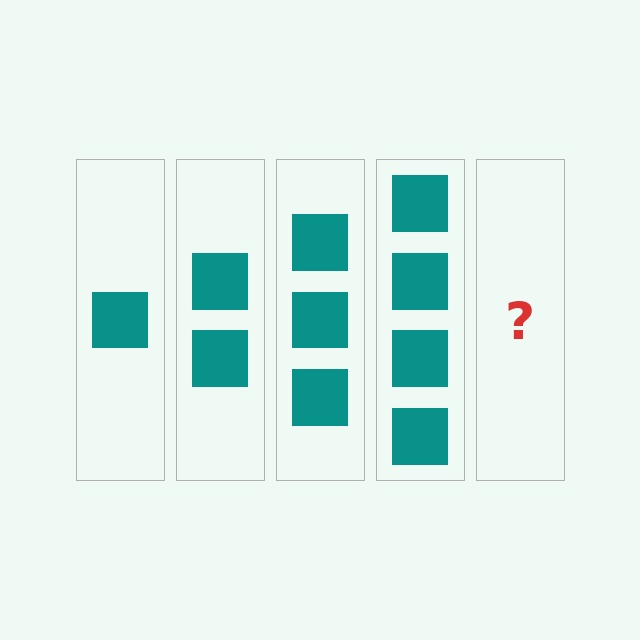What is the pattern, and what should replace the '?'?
The pattern is that each step adds one more square. The '?' should be 5 squares.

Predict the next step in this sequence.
The next step is 5 squares.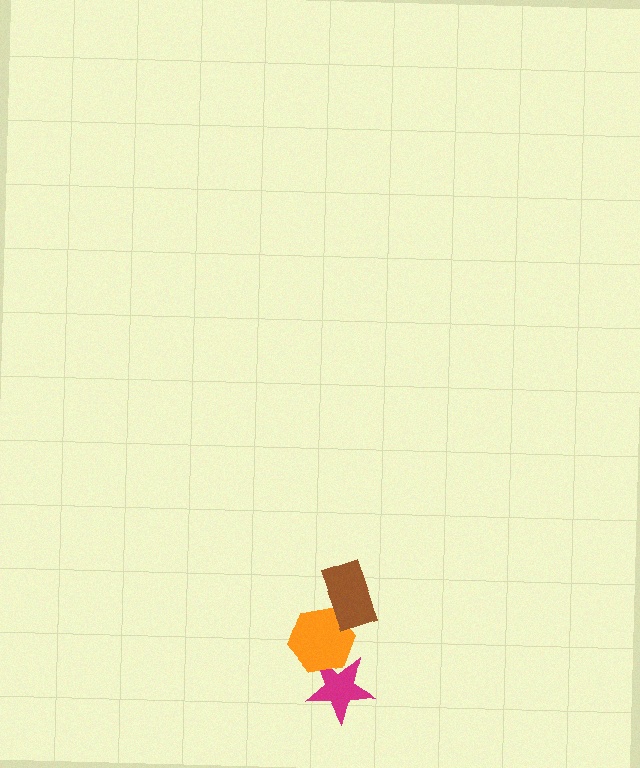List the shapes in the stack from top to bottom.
From top to bottom: the brown rectangle, the orange hexagon, the magenta star.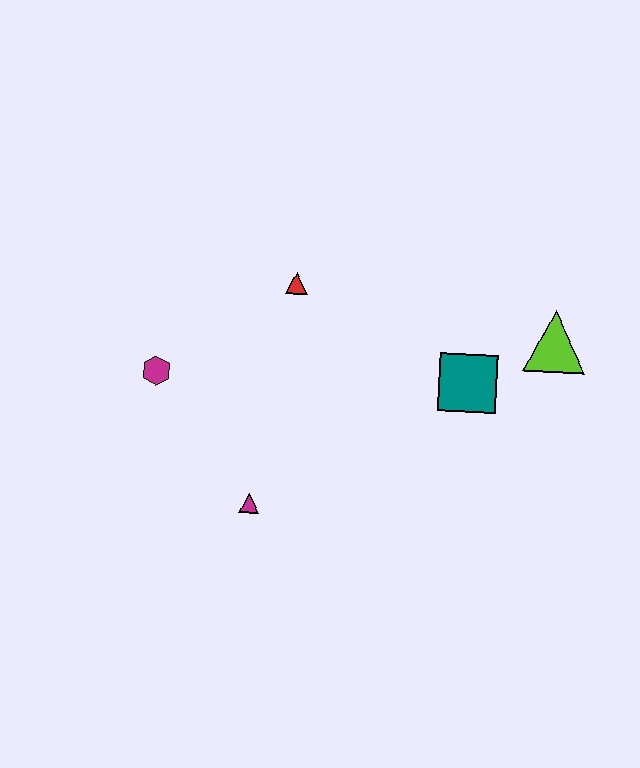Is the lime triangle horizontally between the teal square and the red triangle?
No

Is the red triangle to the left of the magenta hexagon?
No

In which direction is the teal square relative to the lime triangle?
The teal square is to the left of the lime triangle.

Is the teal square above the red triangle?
No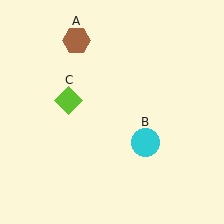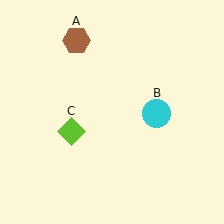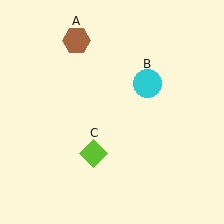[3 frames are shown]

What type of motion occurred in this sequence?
The cyan circle (object B), lime diamond (object C) rotated counterclockwise around the center of the scene.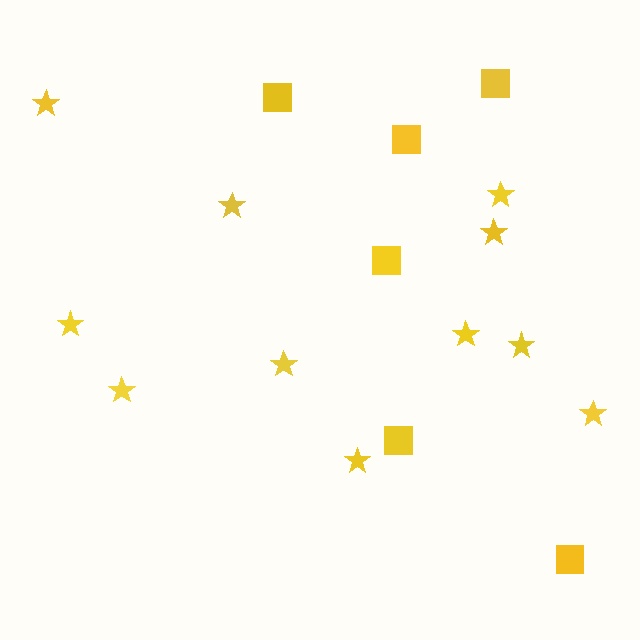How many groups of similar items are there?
There are 2 groups: one group of stars (11) and one group of squares (6).